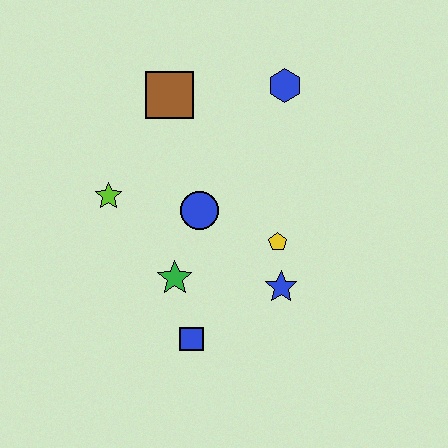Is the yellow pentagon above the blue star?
Yes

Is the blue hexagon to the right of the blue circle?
Yes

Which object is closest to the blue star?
The yellow pentagon is closest to the blue star.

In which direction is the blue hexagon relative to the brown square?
The blue hexagon is to the right of the brown square.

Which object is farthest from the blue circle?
The blue hexagon is farthest from the blue circle.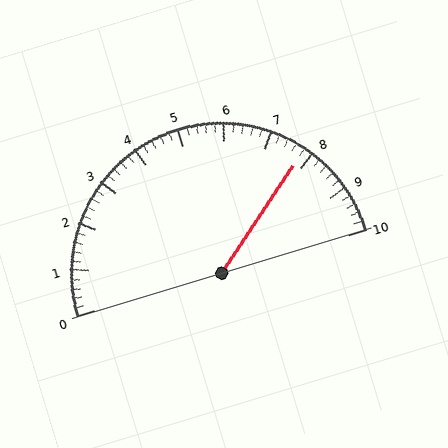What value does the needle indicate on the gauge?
The needle indicates approximately 7.8.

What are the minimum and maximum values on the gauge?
The gauge ranges from 0 to 10.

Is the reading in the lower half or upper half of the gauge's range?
The reading is in the upper half of the range (0 to 10).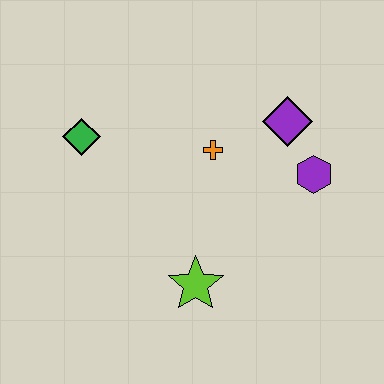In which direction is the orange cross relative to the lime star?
The orange cross is above the lime star.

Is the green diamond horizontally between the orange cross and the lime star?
No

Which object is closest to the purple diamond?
The purple hexagon is closest to the purple diamond.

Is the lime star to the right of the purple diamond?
No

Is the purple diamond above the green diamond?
Yes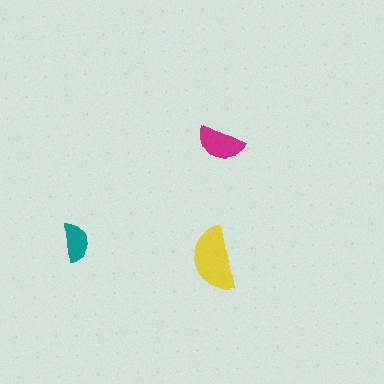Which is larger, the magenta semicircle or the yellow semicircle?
The yellow one.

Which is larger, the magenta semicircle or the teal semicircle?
The magenta one.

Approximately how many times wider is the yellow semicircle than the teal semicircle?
About 1.5 times wider.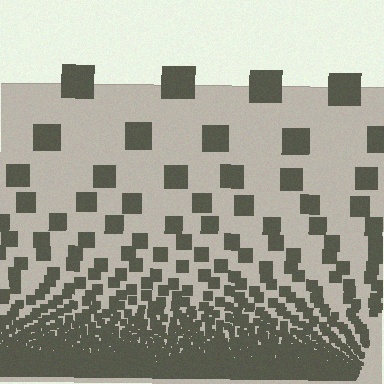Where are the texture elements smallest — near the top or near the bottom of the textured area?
Near the bottom.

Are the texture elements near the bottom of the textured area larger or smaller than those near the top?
Smaller. The gradient is inverted — elements near the bottom are smaller and denser.